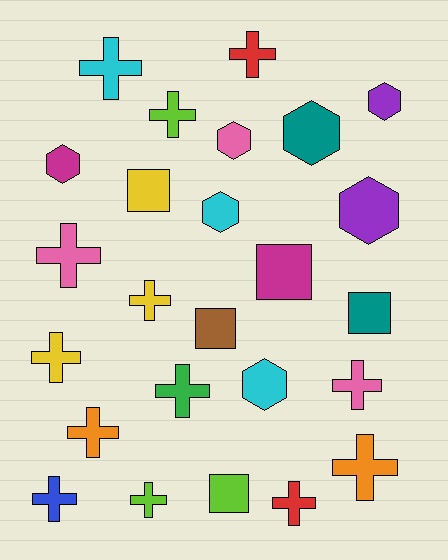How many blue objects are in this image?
There is 1 blue object.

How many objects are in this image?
There are 25 objects.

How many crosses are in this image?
There are 13 crosses.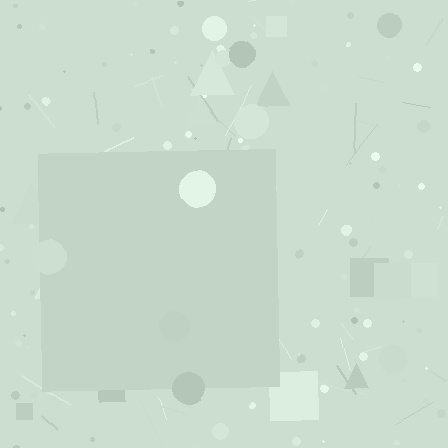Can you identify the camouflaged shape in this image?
The camouflaged shape is a square.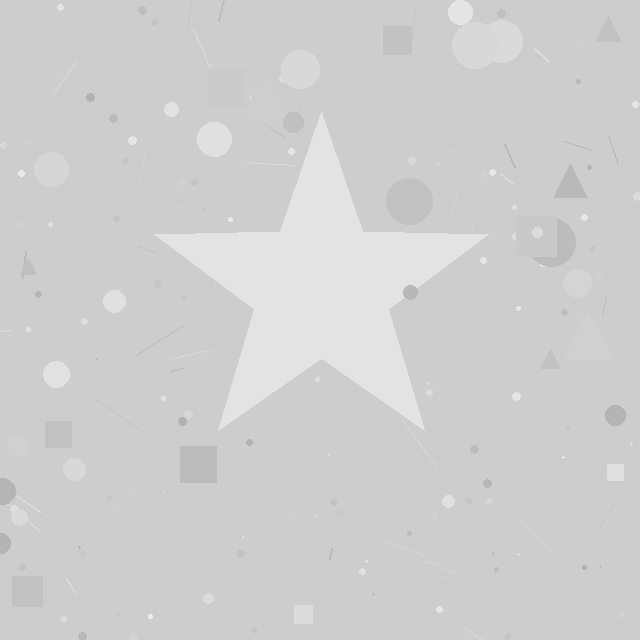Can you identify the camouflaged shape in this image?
The camouflaged shape is a star.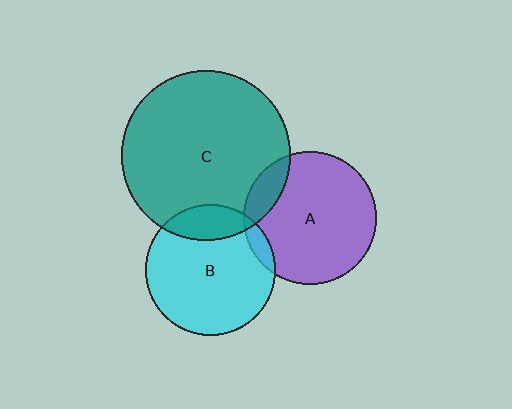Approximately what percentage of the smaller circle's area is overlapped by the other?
Approximately 15%.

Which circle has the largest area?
Circle C (teal).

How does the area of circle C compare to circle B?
Approximately 1.7 times.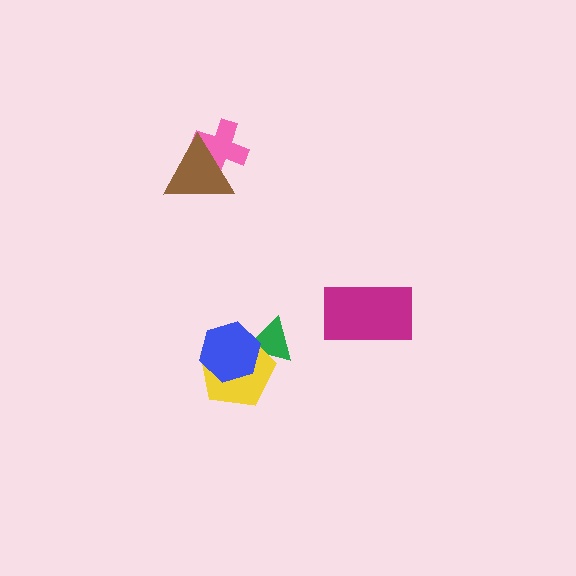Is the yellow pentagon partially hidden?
Yes, it is partially covered by another shape.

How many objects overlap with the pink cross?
1 object overlaps with the pink cross.